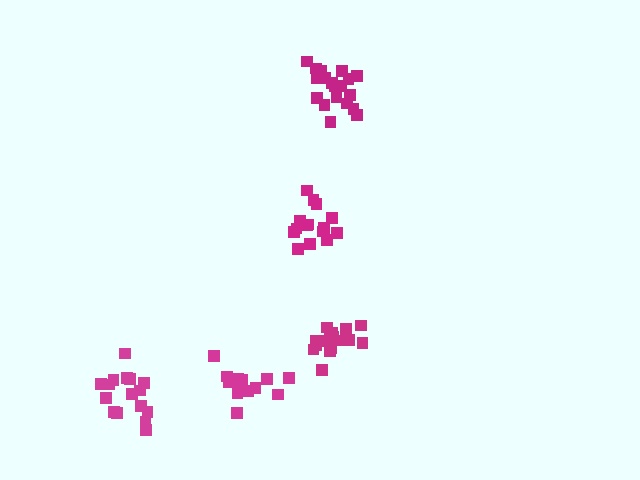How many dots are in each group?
Group 1: 16 dots, Group 2: 15 dots, Group 3: 16 dots, Group 4: 19 dots, Group 5: 14 dots (80 total).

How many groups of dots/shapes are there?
There are 5 groups.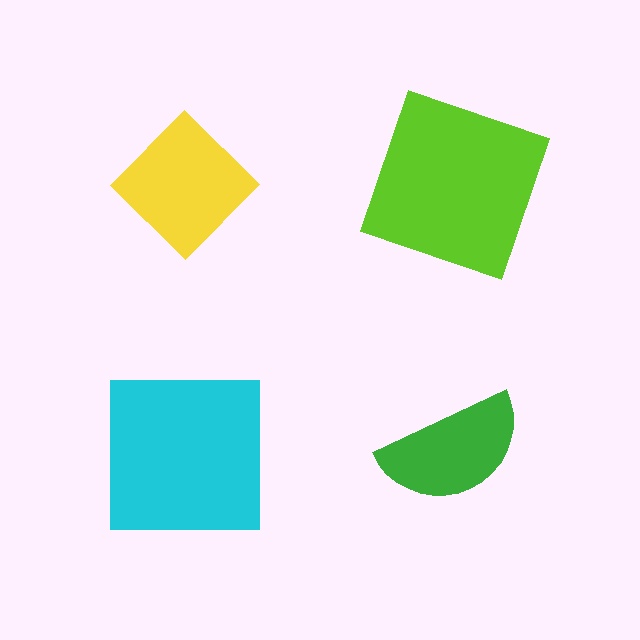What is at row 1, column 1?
A yellow diamond.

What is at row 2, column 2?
A green semicircle.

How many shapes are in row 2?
2 shapes.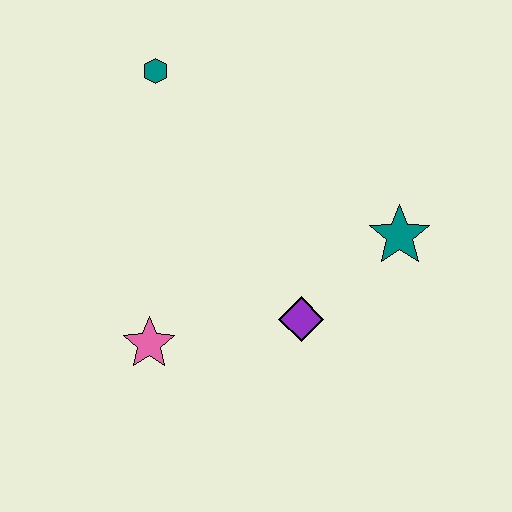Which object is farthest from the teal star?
The teal hexagon is farthest from the teal star.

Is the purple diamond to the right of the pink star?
Yes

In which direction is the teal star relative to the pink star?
The teal star is to the right of the pink star.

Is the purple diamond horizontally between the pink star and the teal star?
Yes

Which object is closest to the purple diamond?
The teal star is closest to the purple diamond.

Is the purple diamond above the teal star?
No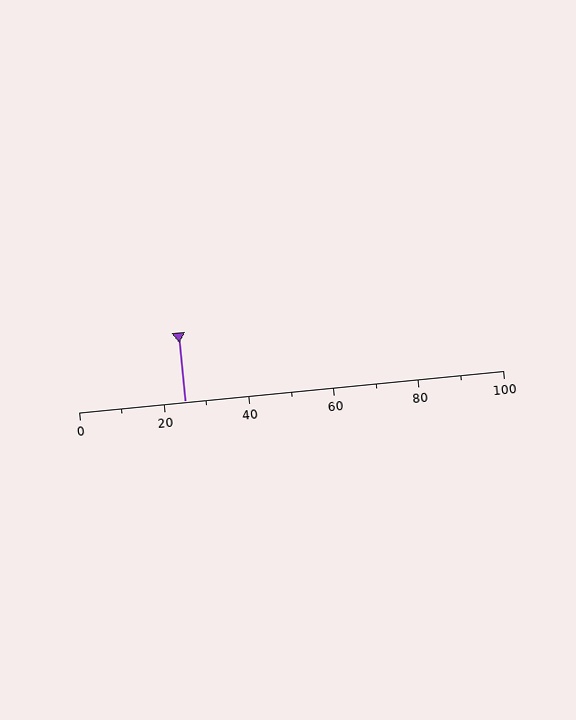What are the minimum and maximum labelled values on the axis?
The axis runs from 0 to 100.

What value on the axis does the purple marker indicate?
The marker indicates approximately 25.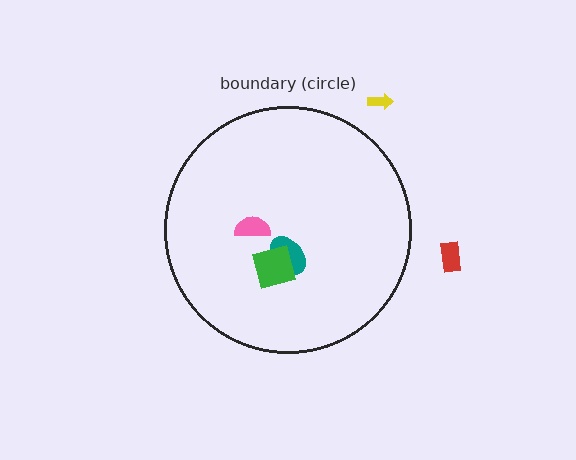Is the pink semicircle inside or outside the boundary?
Inside.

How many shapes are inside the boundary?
3 inside, 2 outside.